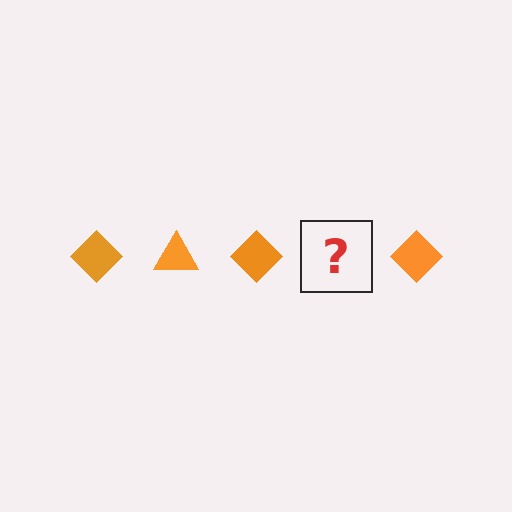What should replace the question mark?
The question mark should be replaced with an orange triangle.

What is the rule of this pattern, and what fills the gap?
The rule is that the pattern cycles through diamond, triangle shapes in orange. The gap should be filled with an orange triangle.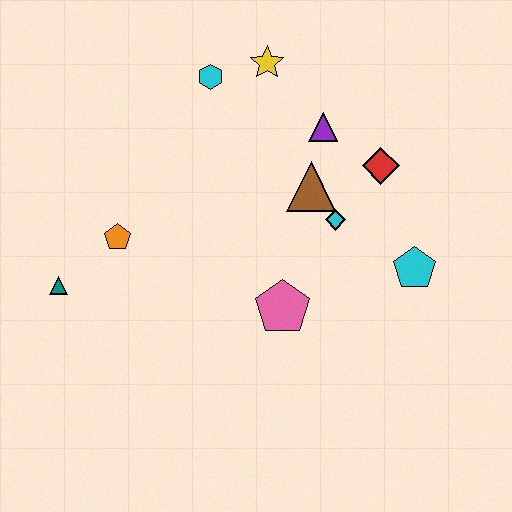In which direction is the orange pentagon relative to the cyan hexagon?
The orange pentagon is below the cyan hexagon.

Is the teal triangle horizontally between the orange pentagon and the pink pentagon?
No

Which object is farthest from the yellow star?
The teal triangle is farthest from the yellow star.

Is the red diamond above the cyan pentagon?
Yes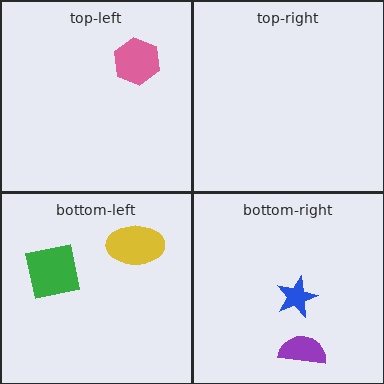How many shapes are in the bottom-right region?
2.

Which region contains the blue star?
The bottom-right region.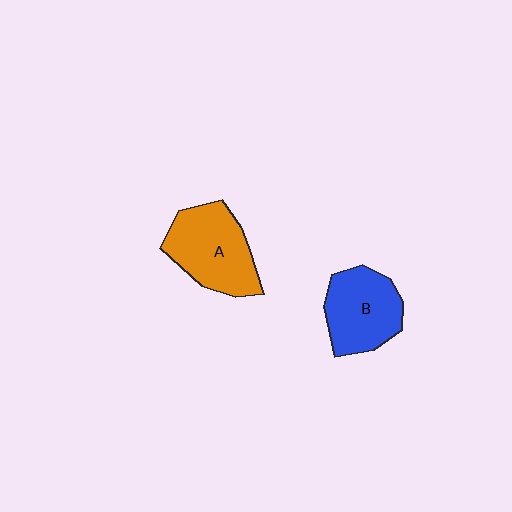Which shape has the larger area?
Shape A (orange).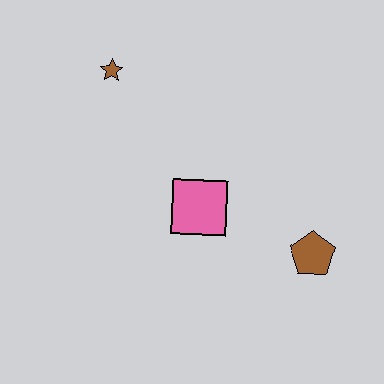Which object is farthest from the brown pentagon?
The brown star is farthest from the brown pentagon.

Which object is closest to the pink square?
The brown pentagon is closest to the pink square.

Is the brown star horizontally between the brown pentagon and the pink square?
No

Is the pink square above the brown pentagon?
Yes